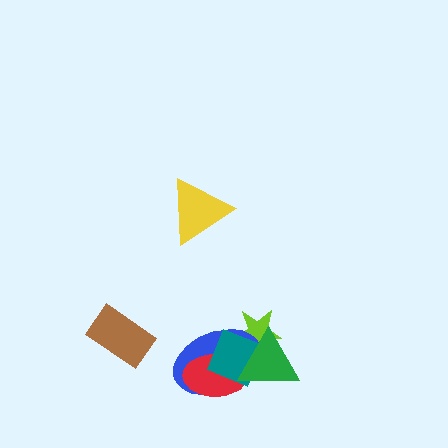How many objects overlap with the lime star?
3 objects overlap with the lime star.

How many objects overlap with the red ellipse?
3 objects overlap with the red ellipse.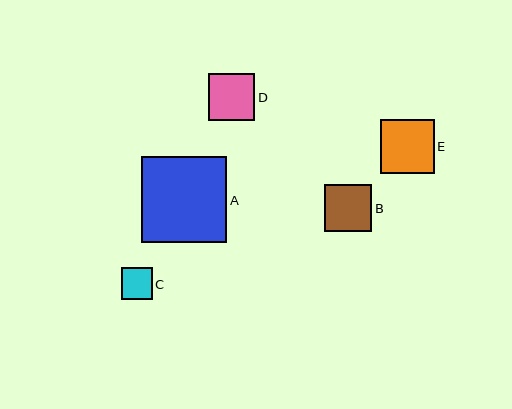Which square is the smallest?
Square C is the smallest with a size of approximately 31 pixels.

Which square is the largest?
Square A is the largest with a size of approximately 86 pixels.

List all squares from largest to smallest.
From largest to smallest: A, E, B, D, C.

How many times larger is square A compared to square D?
Square A is approximately 1.8 times the size of square D.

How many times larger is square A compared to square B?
Square A is approximately 1.8 times the size of square B.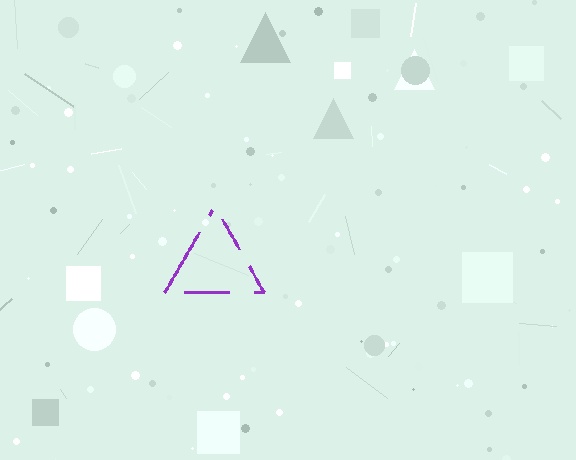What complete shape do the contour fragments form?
The contour fragments form a triangle.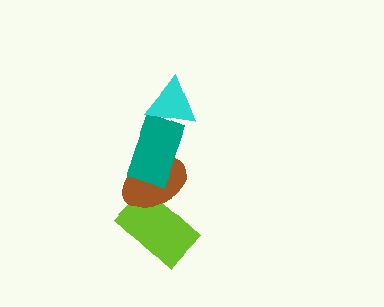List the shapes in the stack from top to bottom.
From top to bottom: the cyan triangle, the teal rectangle, the brown ellipse, the lime rectangle.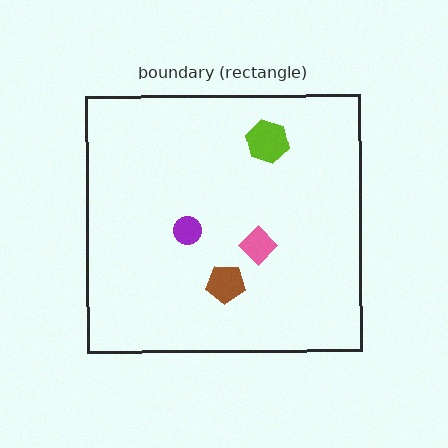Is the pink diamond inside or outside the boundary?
Inside.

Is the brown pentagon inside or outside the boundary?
Inside.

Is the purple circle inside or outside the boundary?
Inside.